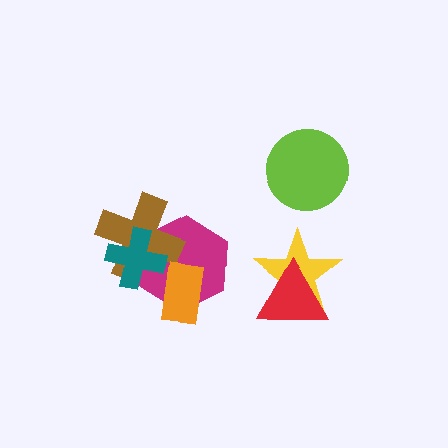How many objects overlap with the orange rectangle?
1 object overlaps with the orange rectangle.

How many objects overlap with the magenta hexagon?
3 objects overlap with the magenta hexagon.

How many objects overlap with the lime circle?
0 objects overlap with the lime circle.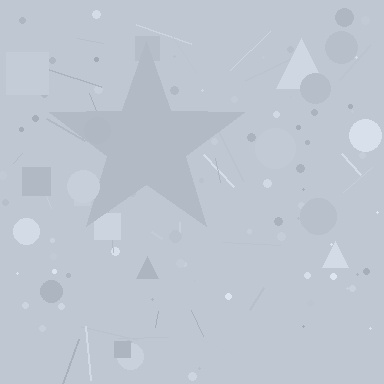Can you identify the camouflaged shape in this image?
The camouflaged shape is a star.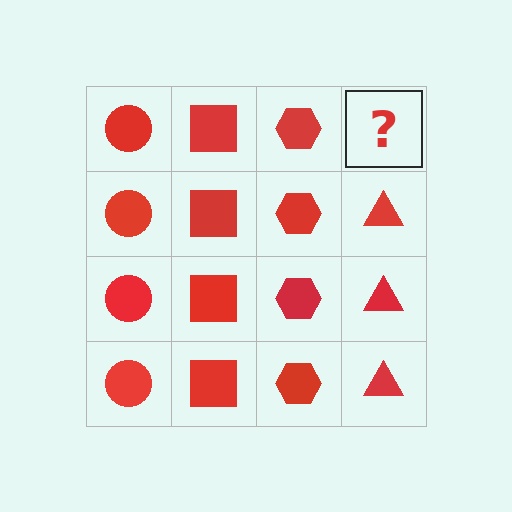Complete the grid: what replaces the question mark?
The question mark should be replaced with a red triangle.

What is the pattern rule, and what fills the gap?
The rule is that each column has a consistent shape. The gap should be filled with a red triangle.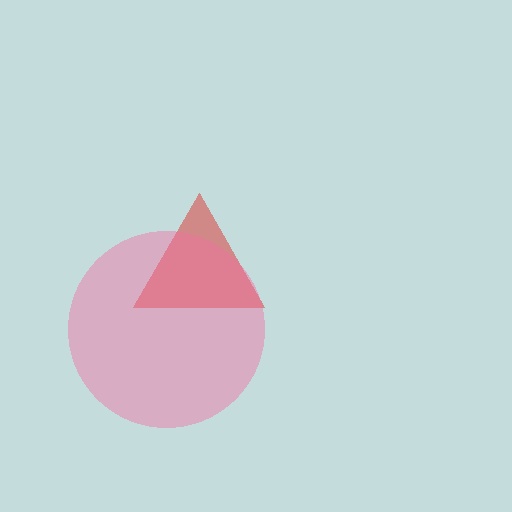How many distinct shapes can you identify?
There are 2 distinct shapes: a red triangle, a pink circle.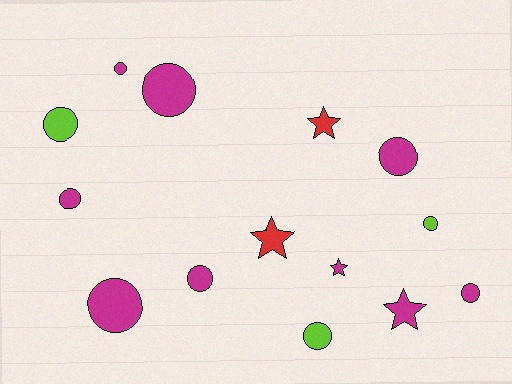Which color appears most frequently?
Magenta, with 9 objects.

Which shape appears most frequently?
Circle, with 10 objects.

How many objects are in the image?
There are 14 objects.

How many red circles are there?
There are no red circles.